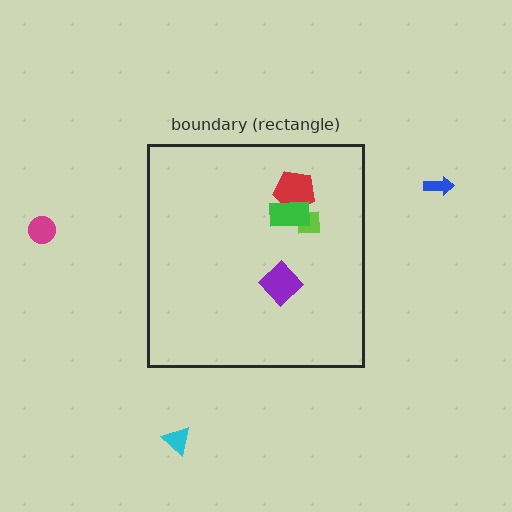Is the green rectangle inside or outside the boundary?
Inside.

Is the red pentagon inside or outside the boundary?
Inside.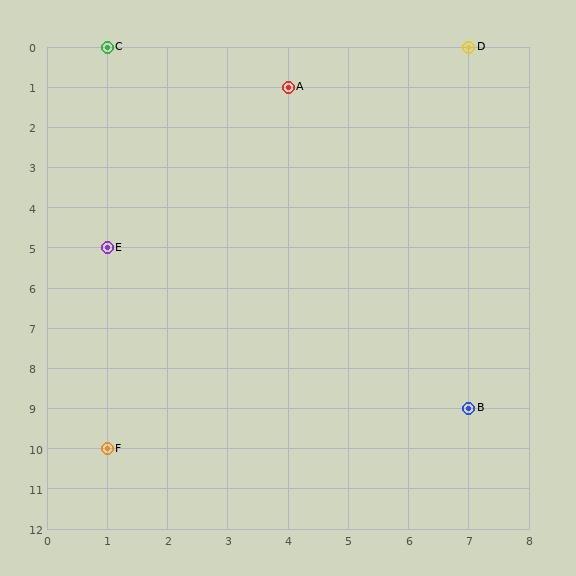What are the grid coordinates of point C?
Point C is at grid coordinates (1, 0).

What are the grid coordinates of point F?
Point F is at grid coordinates (1, 10).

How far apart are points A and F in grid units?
Points A and F are 3 columns and 9 rows apart (about 9.5 grid units diagonally).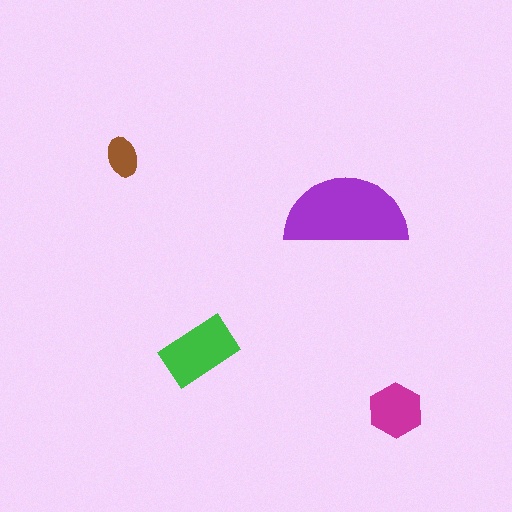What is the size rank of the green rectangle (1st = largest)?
2nd.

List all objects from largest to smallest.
The purple semicircle, the green rectangle, the magenta hexagon, the brown ellipse.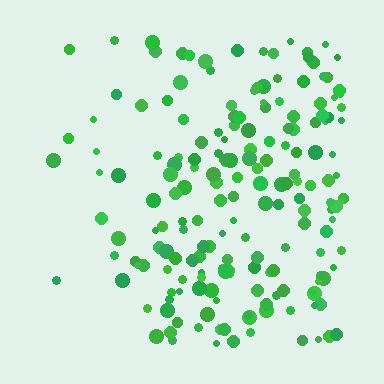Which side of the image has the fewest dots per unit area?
The left.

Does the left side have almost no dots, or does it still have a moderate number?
Still a moderate number, just noticeably fewer than the right.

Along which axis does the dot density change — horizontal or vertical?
Horizontal.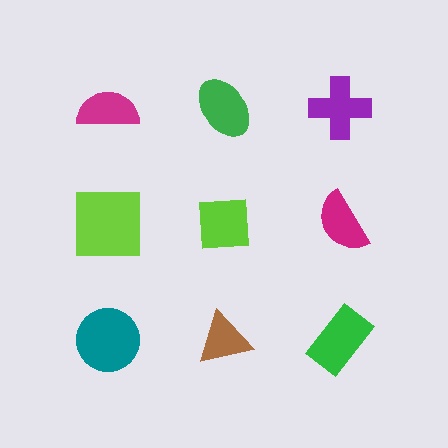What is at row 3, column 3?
A green rectangle.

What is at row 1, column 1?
A magenta semicircle.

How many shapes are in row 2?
3 shapes.